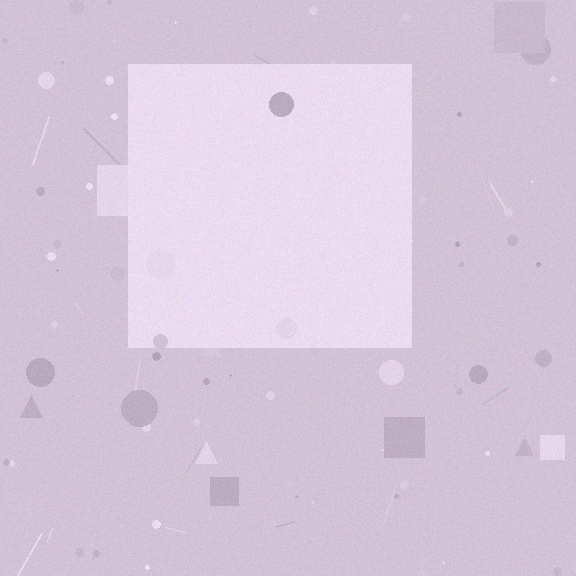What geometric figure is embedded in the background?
A square is embedded in the background.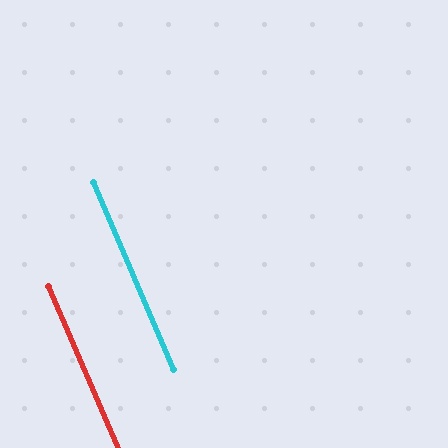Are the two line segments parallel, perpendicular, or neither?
Parallel — their directions differ by only 0.2°.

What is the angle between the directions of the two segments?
Approximately 0 degrees.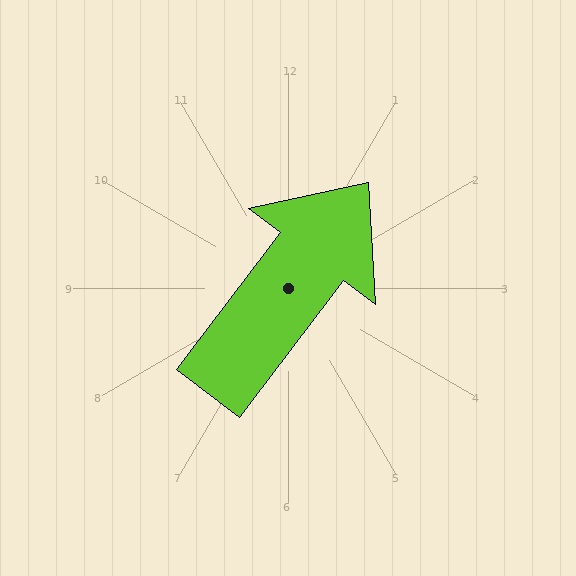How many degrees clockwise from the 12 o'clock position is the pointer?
Approximately 37 degrees.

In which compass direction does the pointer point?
Northeast.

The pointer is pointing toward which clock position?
Roughly 1 o'clock.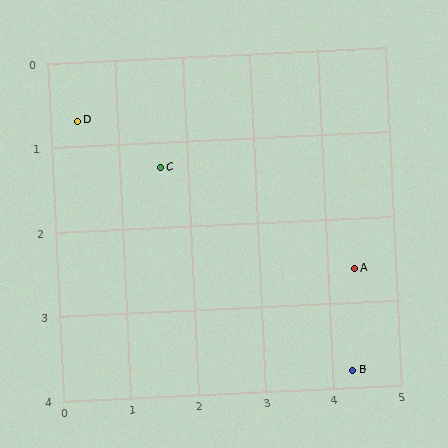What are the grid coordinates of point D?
Point D is at approximately (0.4, 0.7).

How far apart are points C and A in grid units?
Points C and A are about 3.1 grid units apart.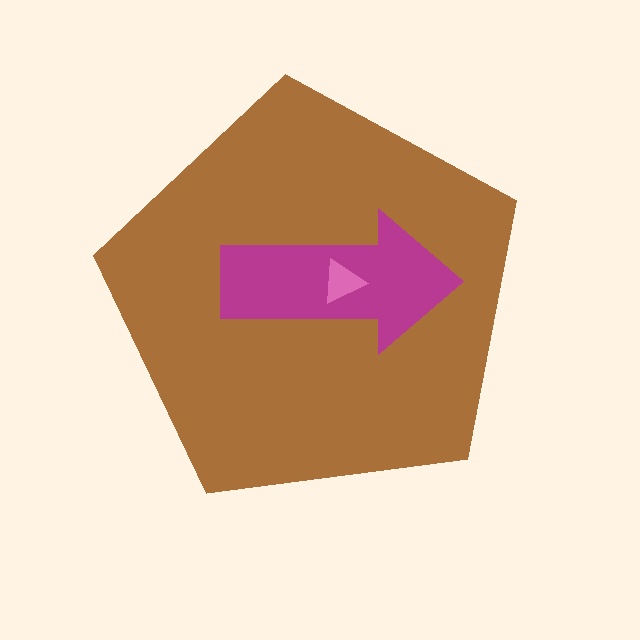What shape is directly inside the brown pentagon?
The magenta arrow.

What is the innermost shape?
The pink triangle.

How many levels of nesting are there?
3.